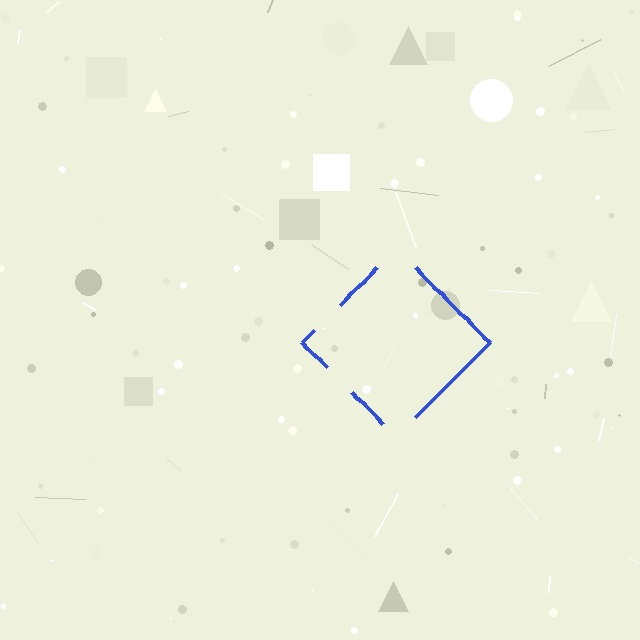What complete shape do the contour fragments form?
The contour fragments form a diamond.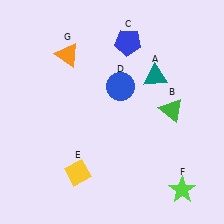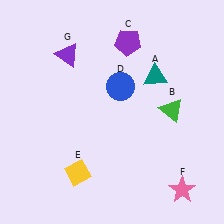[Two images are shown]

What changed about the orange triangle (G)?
In Image 1, G is orange. In Image 2, it changed to purple.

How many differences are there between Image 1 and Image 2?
There are 3 differences between the two images.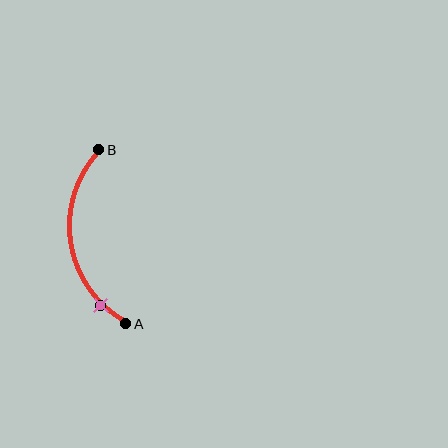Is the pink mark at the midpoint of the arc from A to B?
No. The pink mark lies on the arc but is closer to endpoint A. The arc midpoint would be at the point on the curve equidistant along the arc from both A and B.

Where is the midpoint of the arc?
The arc midpoint is the point on the curve farthest from the straight line joining A and B. It sits to the left of that line.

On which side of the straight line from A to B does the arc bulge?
The arc bulges to the left of the straight line connecting A and B.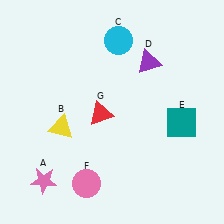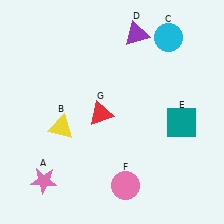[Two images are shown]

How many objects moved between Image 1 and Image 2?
3 objects moved between the two images.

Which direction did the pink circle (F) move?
The pink circle (F) moved right.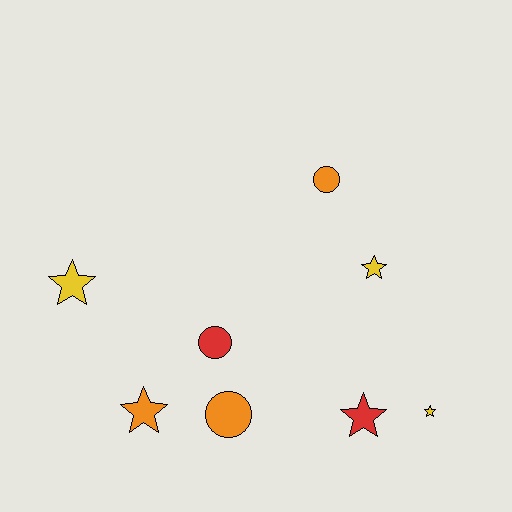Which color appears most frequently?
Yellow, with 3 objects.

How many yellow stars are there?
There are 3 yellow stars.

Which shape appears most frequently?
Star, with 5 objects.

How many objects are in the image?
There are 8 objects.